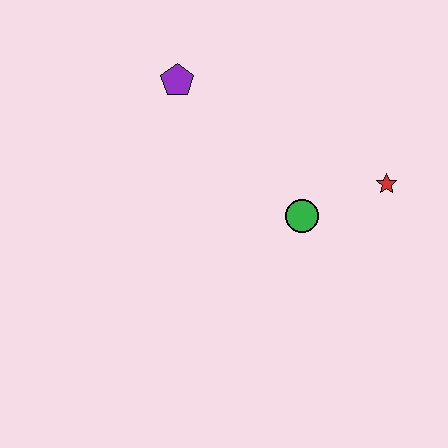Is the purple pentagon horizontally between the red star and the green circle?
No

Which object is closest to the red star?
The green circle is closest to the red star.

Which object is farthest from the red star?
The purple pentagon is farthest from the red star.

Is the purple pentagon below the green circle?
No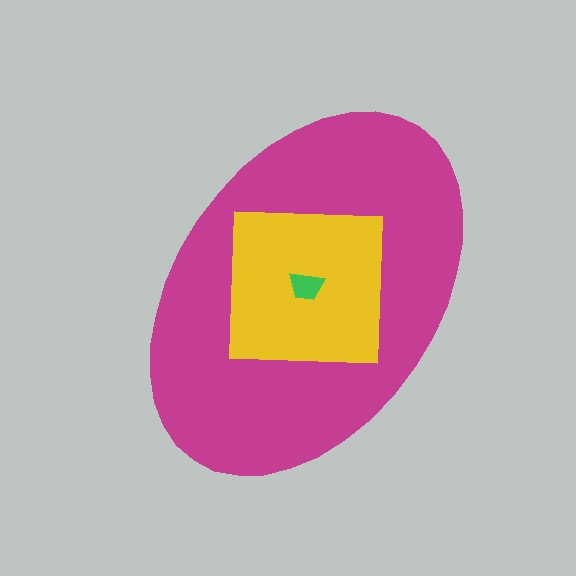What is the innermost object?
The green trapezoid.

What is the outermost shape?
The magenta ellipse.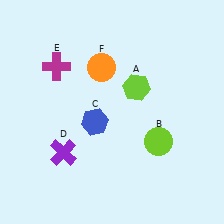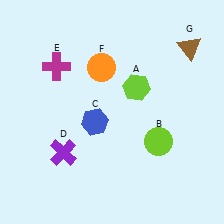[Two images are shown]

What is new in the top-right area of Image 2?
A brown triangle (G) was added in the top-right area of Image 2.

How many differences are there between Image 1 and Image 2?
There is 1 difference between the two images.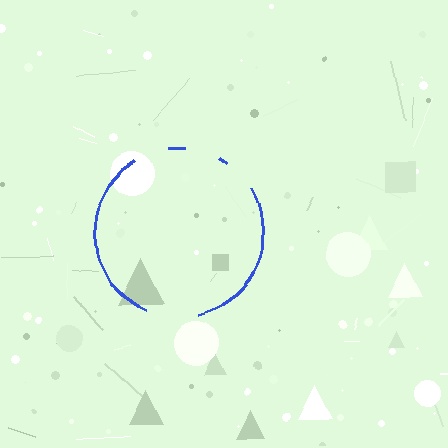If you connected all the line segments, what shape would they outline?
They would outline a circle.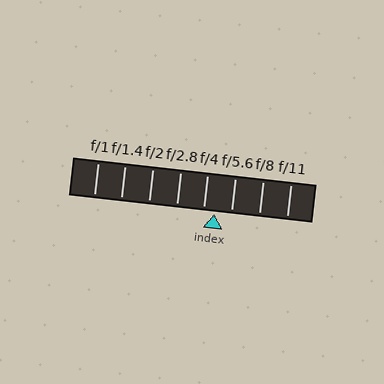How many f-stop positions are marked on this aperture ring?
There are 8 f-stop positions marked.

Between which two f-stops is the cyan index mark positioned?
The index mark is between f/4 and f/5.6.